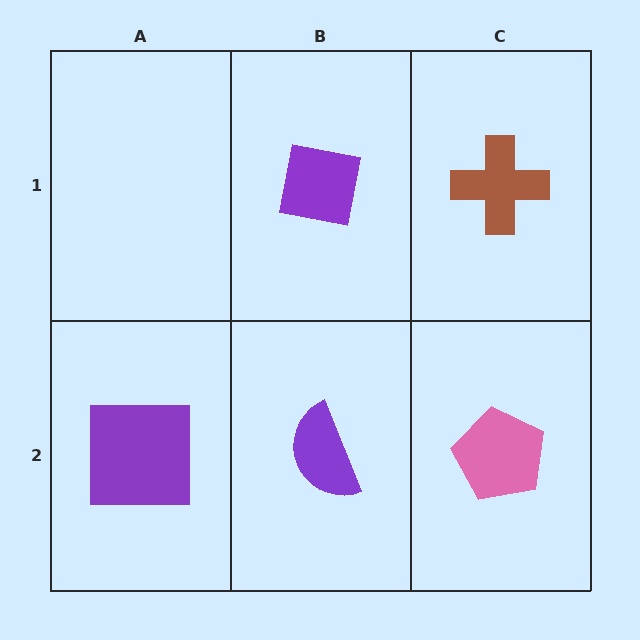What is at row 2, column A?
A purple square.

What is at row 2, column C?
A pink pentagon.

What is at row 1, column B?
A purple square.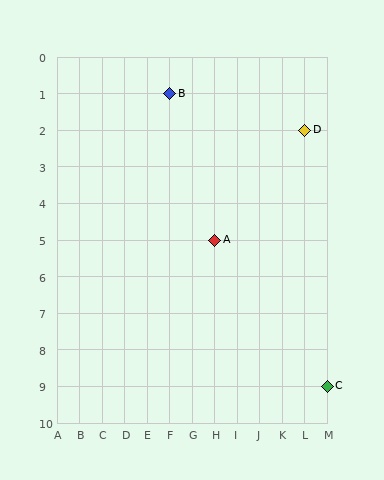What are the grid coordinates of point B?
Point B is at grid coordinates (F, 1).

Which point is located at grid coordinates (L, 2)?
Point D is at (L, 2).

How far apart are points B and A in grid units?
Points B and A are 2 columns and 4 rows apart (about 4.5 grid units diagonally).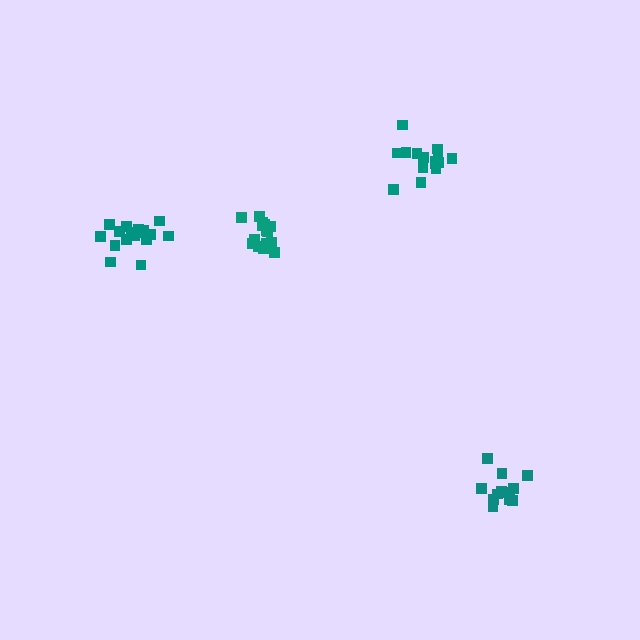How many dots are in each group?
Group 1: 16 dots, Group 2: 13 dots, Group 3: 16 dots, Group 4: 17 dots (62 total).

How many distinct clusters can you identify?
There are 4 distinct clusters.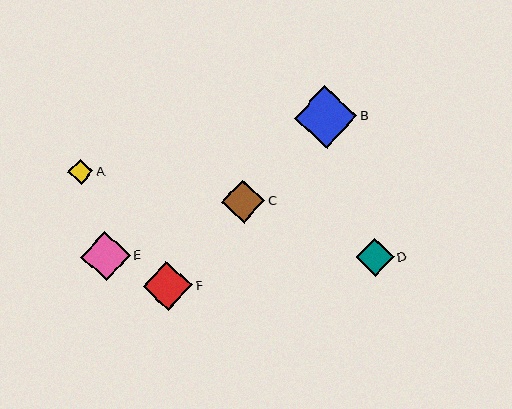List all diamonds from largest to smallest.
From largest to smallest: B, E, F, C, D, A.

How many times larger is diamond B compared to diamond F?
Diamond B is approximately 1.3 times the size of diamond F.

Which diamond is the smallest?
Diamond A is the smallest with a size of approximately 25 pixels.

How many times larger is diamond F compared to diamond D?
Diamond F is approximately 1.3 times the size of diamond D.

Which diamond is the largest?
Diamond B is the largest with a size of approximately 63 pixels.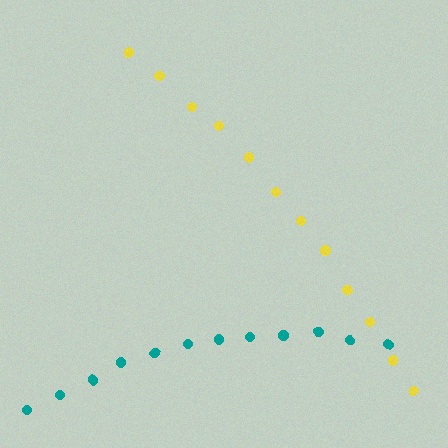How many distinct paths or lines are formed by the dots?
There are 2 distinct paths.